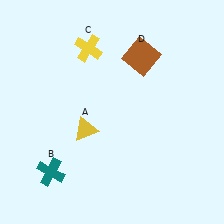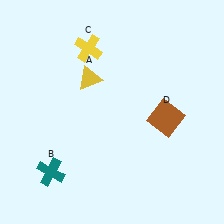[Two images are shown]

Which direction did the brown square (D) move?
The brown square (D) moved down.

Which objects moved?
The objects that moved are: the yellow triangle (A), the brown square (D).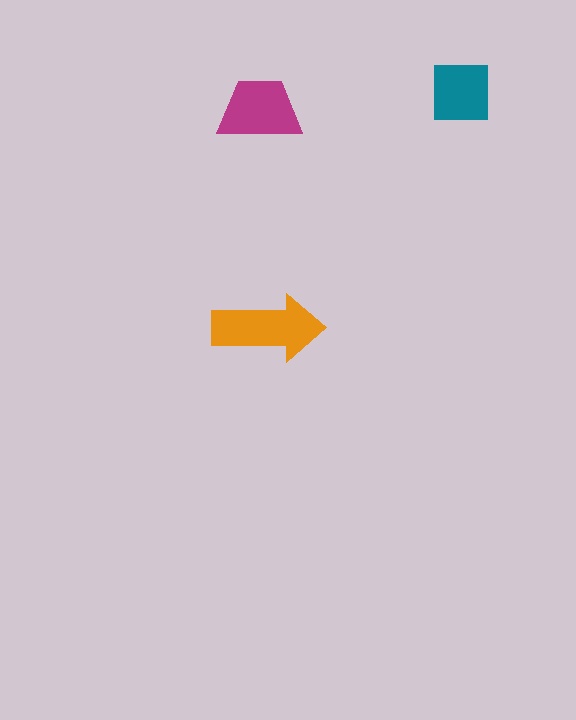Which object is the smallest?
The teal square.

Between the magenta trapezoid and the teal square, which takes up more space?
The magenta trapezoid.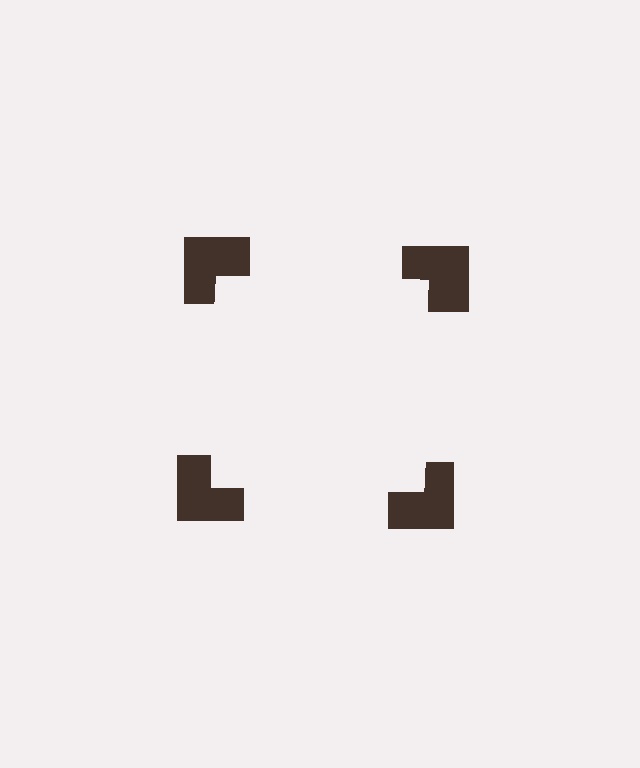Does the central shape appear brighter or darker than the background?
It typically appears slightly brighter than the background, even though no actual brightness change is drawn.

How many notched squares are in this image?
There are 4 — one at each vertex of the illusory square.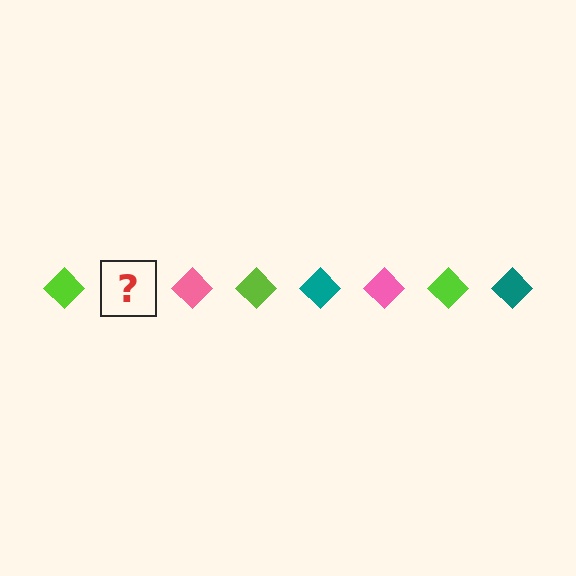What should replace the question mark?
The question mark should be replaced with a teal diamond.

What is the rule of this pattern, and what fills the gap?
The rule is that the pattern cycles through lime, teal, pink diamonds. The gap should be filled with a teal diamond.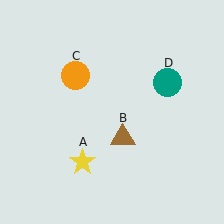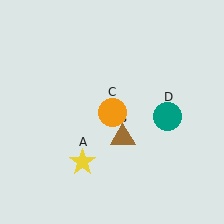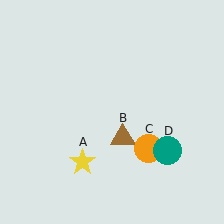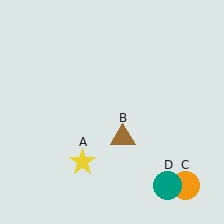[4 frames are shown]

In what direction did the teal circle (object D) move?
The teal circle (object D) moved down.